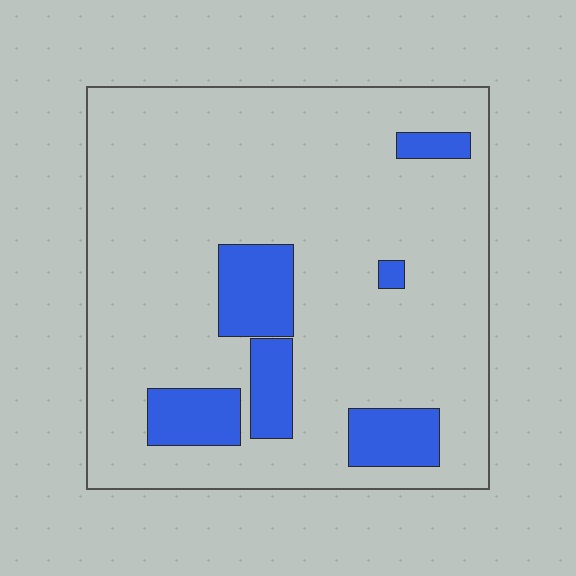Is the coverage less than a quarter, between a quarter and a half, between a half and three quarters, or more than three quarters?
Less than a quarter.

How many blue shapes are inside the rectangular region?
6.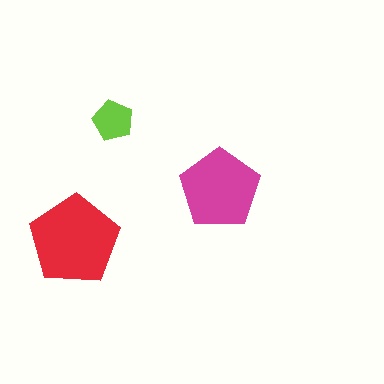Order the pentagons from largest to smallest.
the red one, the magenta one, the lime one.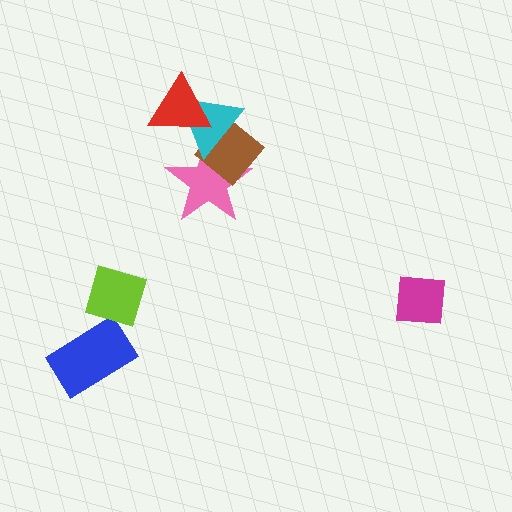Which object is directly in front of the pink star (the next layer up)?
The brown diamond is directly in front of the pink star.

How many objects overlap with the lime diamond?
1 object overlaps with the lime diamond.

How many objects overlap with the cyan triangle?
3 objects overlap with the cyan triangle.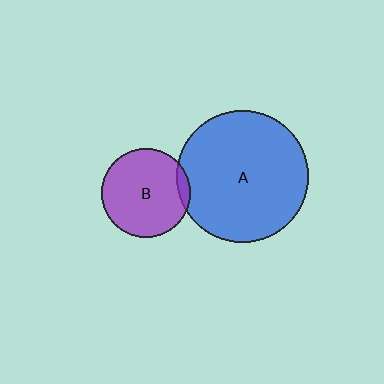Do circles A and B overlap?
Yes.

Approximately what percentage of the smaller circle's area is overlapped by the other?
Approximately 5%.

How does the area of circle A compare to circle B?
Approximately 2.2 times.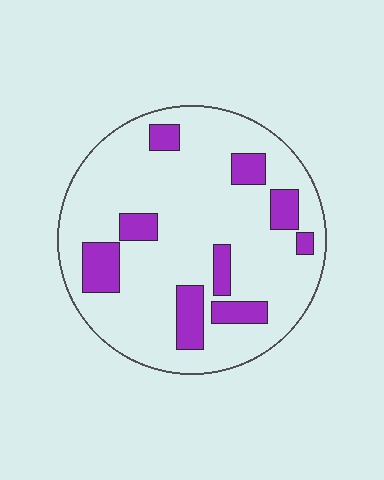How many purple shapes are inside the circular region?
9.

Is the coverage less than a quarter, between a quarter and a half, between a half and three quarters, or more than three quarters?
Less than a quarter.